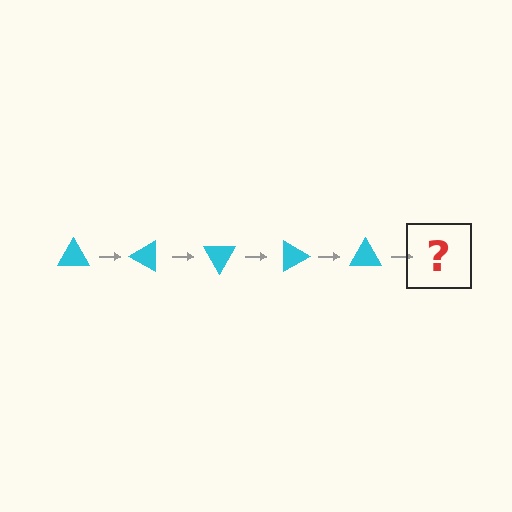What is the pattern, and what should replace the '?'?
The pattern is that the triangle rotates 30 degrees each step. The '?' should be a cyan triangle rotated 150 degrees.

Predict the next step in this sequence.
The next step is a cyan triangle rotated 150 degrees.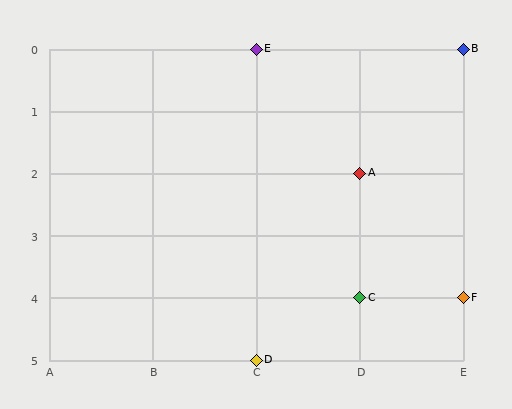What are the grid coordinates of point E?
Point E is at grid coordinates (C, 0).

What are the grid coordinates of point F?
Point F is at grid coordinates (E, 4).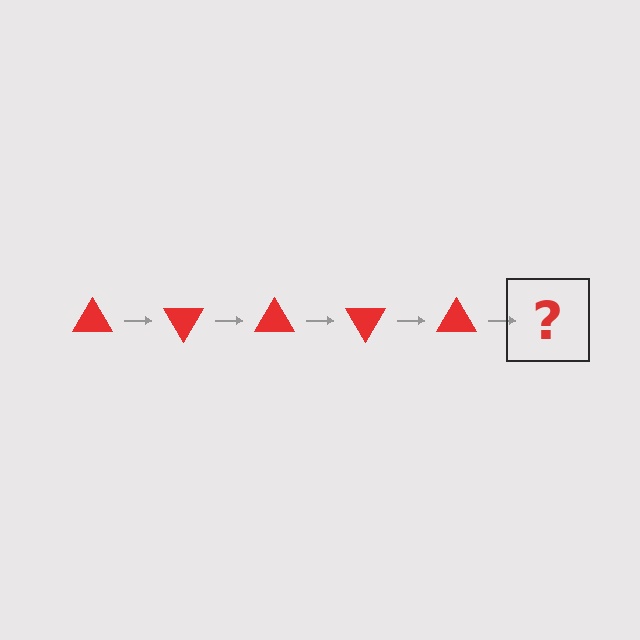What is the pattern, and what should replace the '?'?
The pattern is that the triangle rotates 60 degrees each step. The '?' should be a red triangle rotated 300 degrees.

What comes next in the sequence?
The next element should be a red triangle rotated 300 degrees.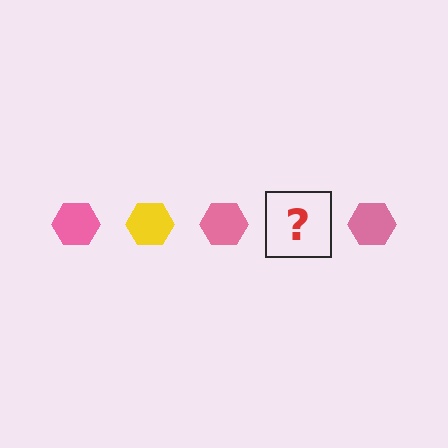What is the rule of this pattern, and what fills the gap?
The rule is that the pattern cycles through pink, yellow hexagons. The gap should be filled with a yellow hexagon.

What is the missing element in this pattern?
The missing element is a yellow hexagon.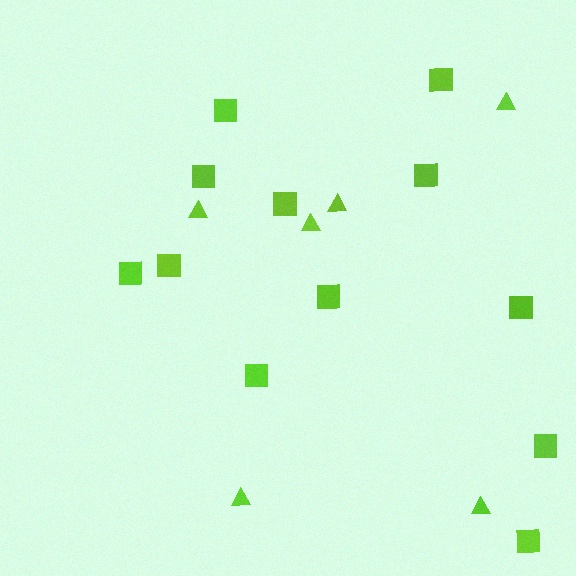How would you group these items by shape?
There are 2 groups: one group of triangles (6) and one group of squares (12).